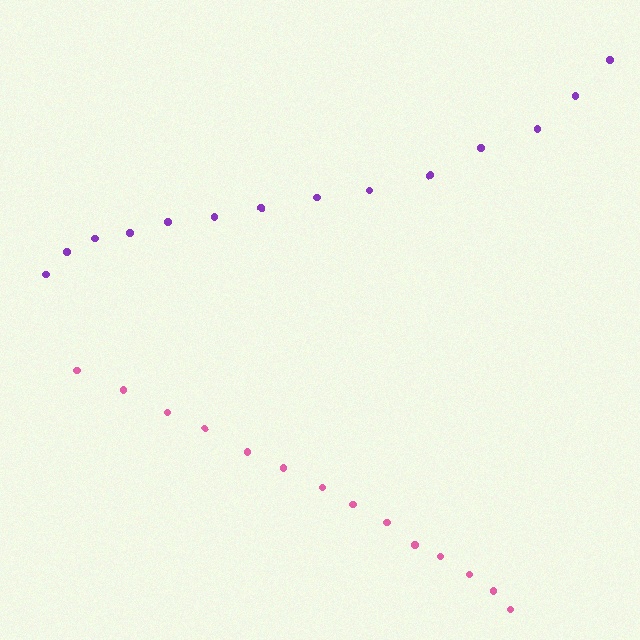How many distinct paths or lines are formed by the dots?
There are 2 distinct paths.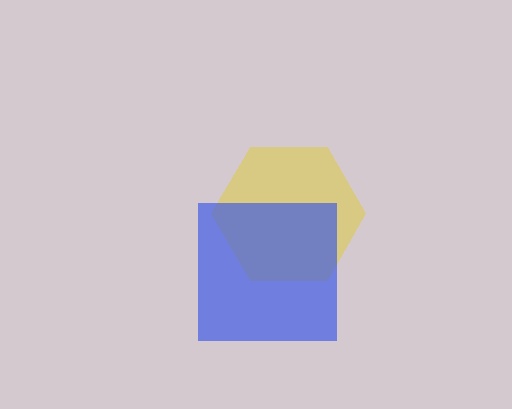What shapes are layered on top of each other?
The layered shapes are: a yellow hexagon, a blue square.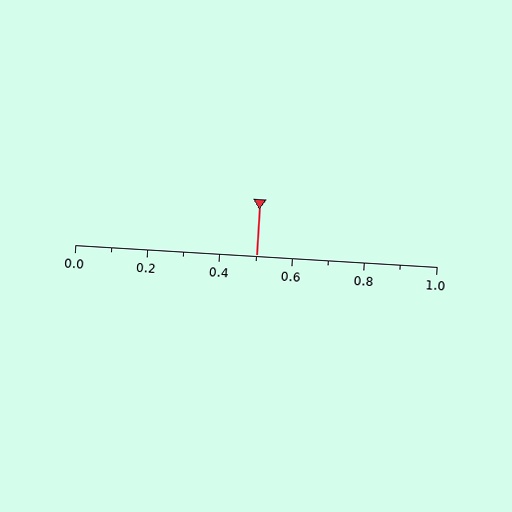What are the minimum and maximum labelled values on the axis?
The axis runs from 0.0 to 1.0.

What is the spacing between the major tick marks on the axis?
The major ticks are spaced 0.2 apart.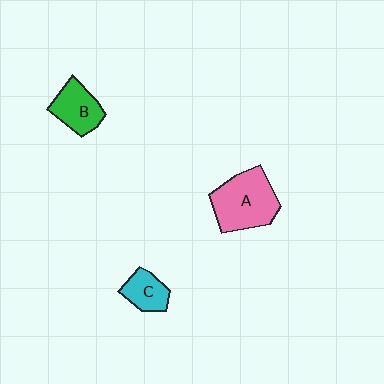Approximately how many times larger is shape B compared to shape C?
Approximately 1.3 times.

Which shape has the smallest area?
Shape C (cyan).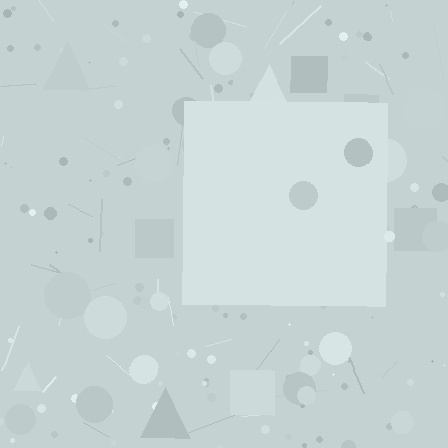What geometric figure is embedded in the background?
A square is embedded in the background.